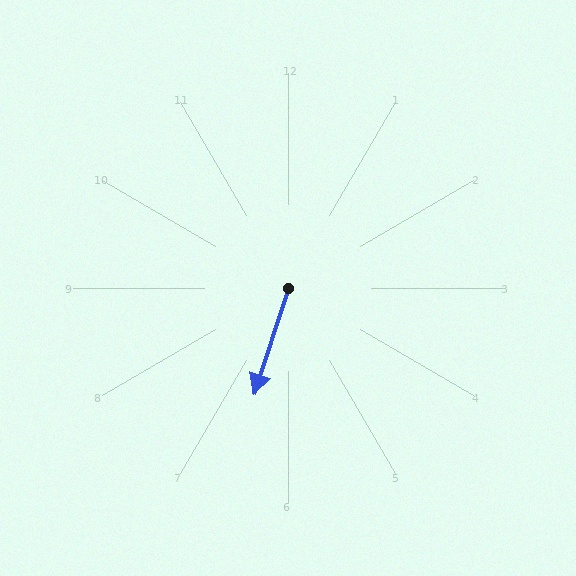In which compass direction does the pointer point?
South.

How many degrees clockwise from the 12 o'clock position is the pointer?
Approximately 198 degrees.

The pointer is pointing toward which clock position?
Roughly 7 o'clock.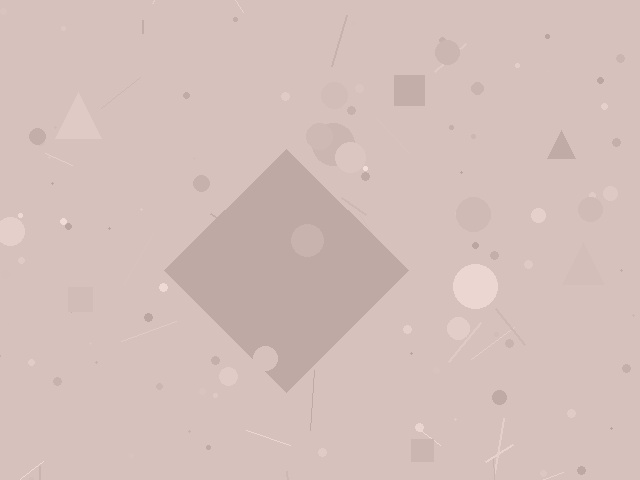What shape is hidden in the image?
A diamond is hidden in the image.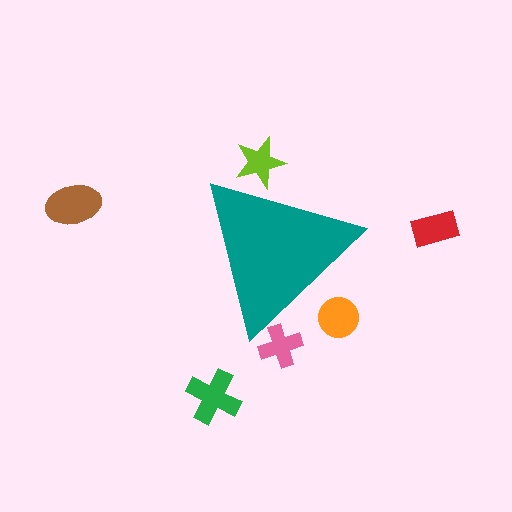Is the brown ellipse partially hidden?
No, the brown ellipse is fully visible.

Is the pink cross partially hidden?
Yes, the pink cross is partially hidden behind the teal triangle.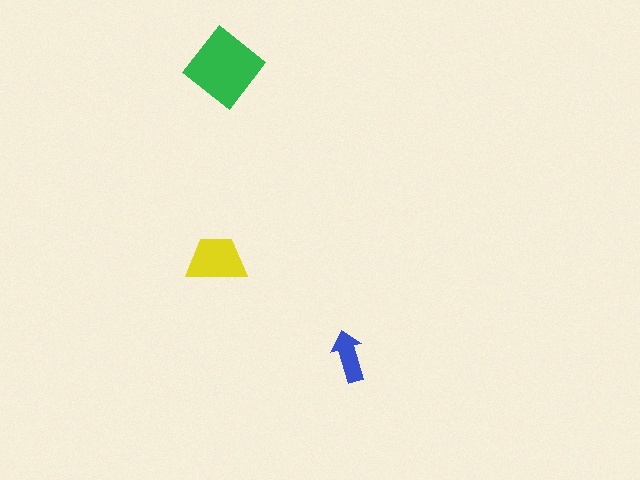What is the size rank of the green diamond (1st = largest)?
1st.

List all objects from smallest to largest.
The blue arrow, the yellow trapezoid, the green diamond.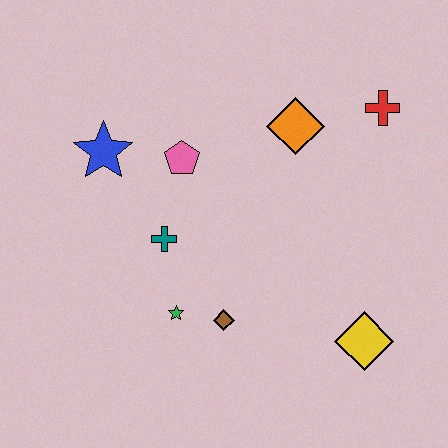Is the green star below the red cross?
Yes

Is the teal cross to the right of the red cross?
No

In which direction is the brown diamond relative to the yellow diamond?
The brown diamond is to the left of the yellow diamond.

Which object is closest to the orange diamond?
The red cross is closest to the orange diamond.